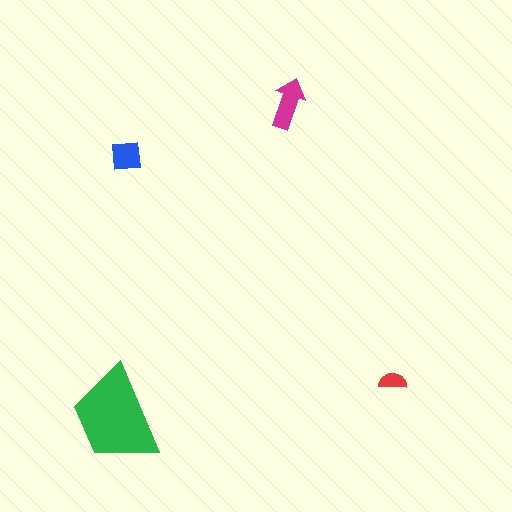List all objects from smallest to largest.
The red semicircle, the blue square, the magenta arrow, the green trapezoid.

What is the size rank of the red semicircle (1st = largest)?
4th.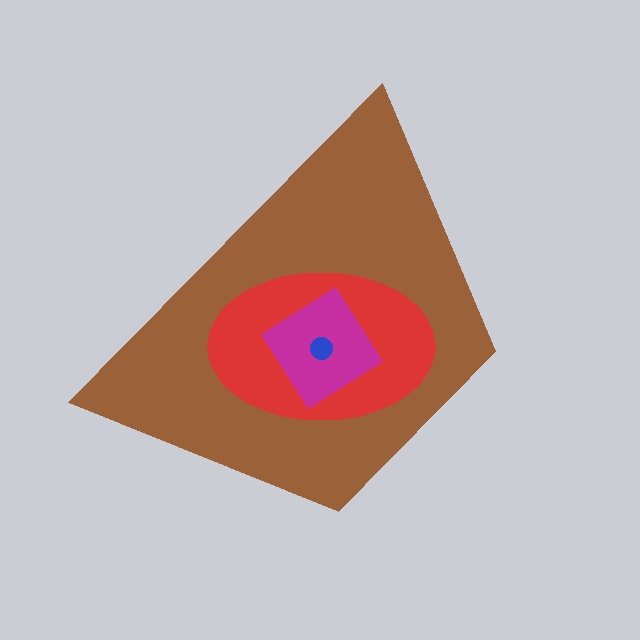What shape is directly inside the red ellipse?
The magenta diamond.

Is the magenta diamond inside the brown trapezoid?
Yes.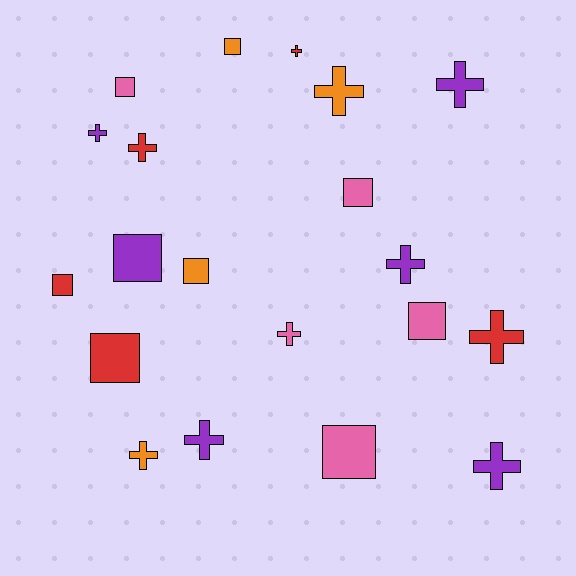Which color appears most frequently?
Purple, with 6 objects.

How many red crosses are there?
There are 3 red crosses.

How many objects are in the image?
There are 20 objects.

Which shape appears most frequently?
Cross, with 11 objects.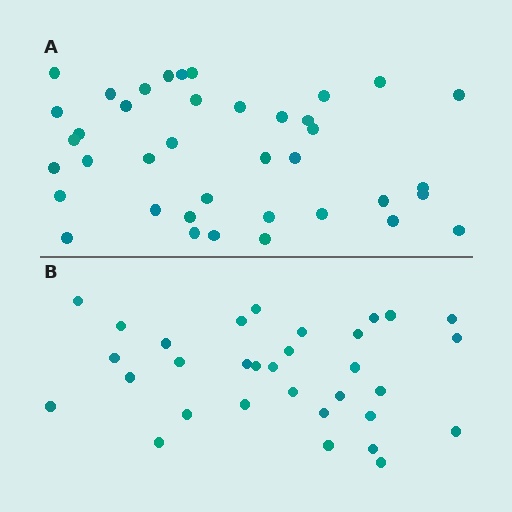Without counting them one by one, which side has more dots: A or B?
Region A (the top region) has more dots.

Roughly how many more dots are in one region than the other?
Region A has roughly 8 or so more dots than region B.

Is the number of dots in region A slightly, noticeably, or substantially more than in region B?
Region A has only slightly more — the two regions are fairly close. The ratio is roughly 1.2 to 1.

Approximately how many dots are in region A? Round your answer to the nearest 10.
About 40 dots. (The exact count is 39, which rounds to 40.)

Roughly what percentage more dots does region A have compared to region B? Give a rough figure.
About 20% more.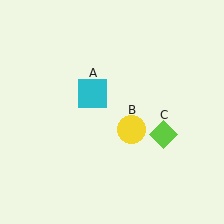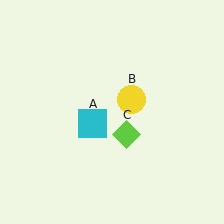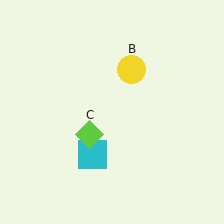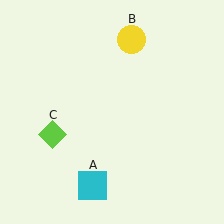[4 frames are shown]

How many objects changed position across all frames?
3 objects changed position: cyan square (object A), yellow circle (object B), lime diamond (object C).